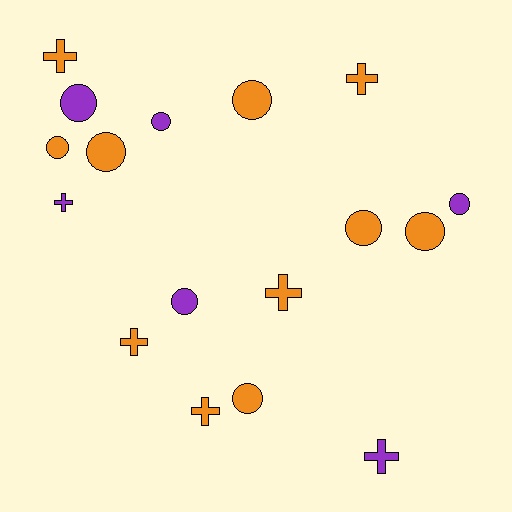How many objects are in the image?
There are 17 objects.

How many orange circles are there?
There are 6 orange circles.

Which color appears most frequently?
Orange, with 11 objects.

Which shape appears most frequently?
Circle, with 10 objects.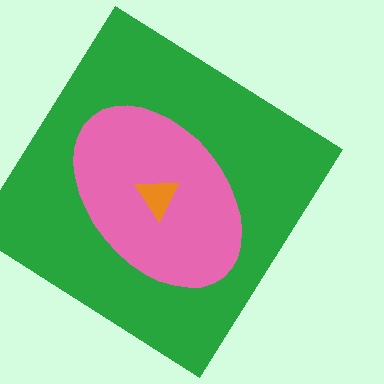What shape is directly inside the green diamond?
The pink ellipse.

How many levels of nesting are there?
3.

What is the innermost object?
The orange triangle.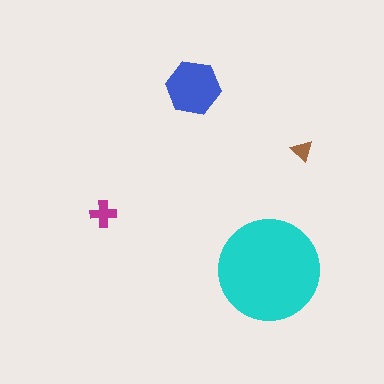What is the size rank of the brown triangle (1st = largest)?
4th.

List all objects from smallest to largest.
The brown triangle, the magenta cross, the blue hexagon, the cyan circle.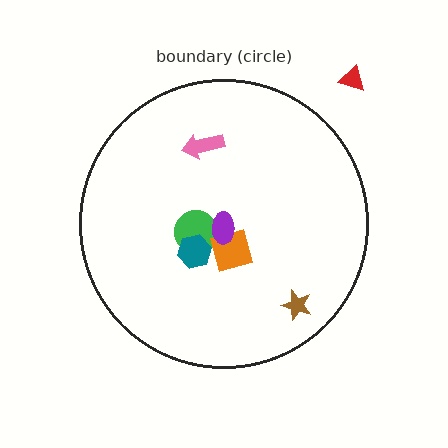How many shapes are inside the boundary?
6 inside, 1 outside.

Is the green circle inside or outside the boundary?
Inside.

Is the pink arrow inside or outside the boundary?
Inside.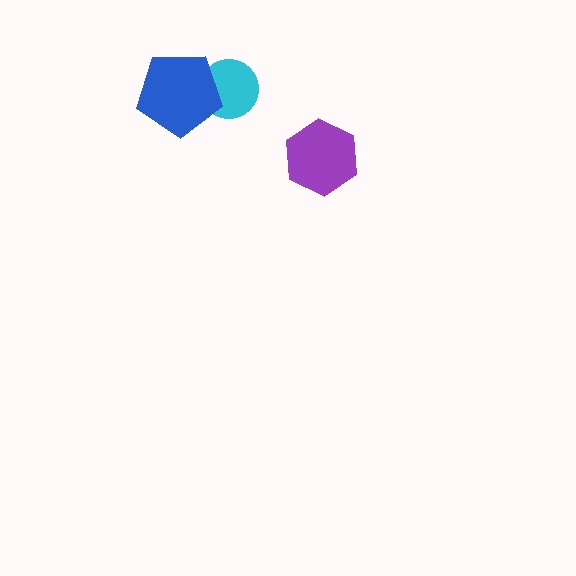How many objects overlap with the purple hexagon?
0 objects overlap with the purple hexagon.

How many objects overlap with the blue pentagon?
1 object overlaps with the blue pentagon.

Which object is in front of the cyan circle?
The blue pentagon is in front of the cyan circle.